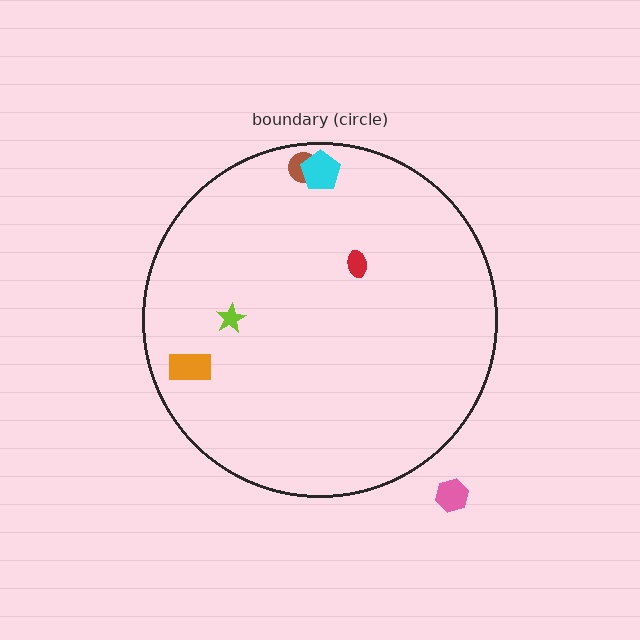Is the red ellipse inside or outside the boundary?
Inside.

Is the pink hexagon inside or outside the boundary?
Outside.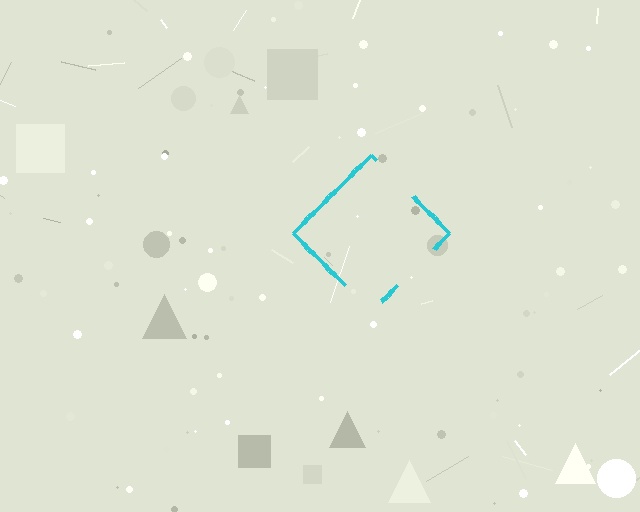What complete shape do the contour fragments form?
The contour fragments form a diamond.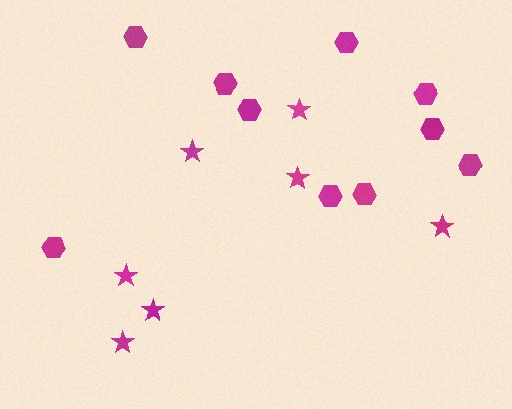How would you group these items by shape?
There are 2 groups: one group of hexagons (10) and one group of stars (7).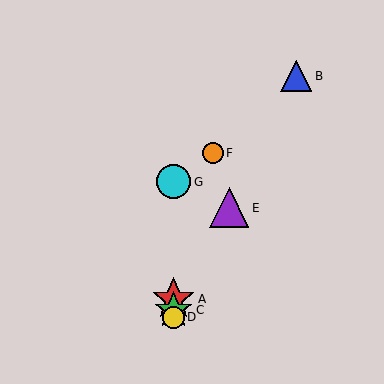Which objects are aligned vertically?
Objects A, C, D, G are aligned vertically.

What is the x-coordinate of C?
Object C is at x≈174.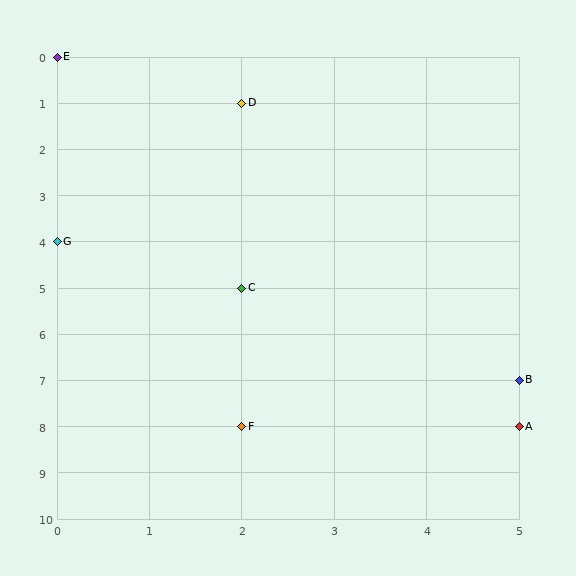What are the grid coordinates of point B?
Point B is at grid coordinates (5, 7).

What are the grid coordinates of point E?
Point E is at grid coordinates (0, 0).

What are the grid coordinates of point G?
Point G is at grid coordinates (0, 4).